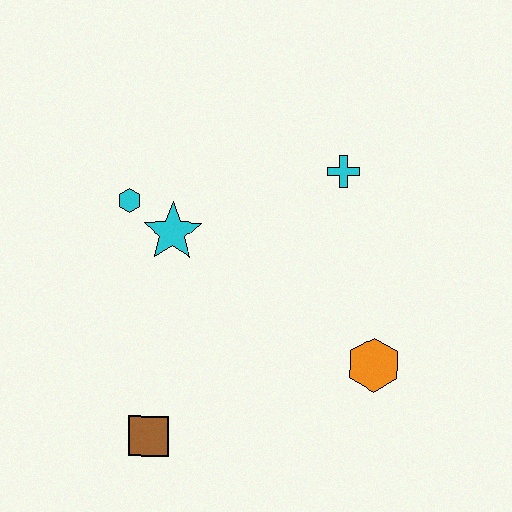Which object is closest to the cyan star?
The cyan hexagon is closest to the cyan star.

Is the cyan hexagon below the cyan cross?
Yes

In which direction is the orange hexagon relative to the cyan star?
The orange hexagon is to the right of the cyan star.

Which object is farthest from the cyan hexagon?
The orange hexagon is farthest from the cyan hexagon.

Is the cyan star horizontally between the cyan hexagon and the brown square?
No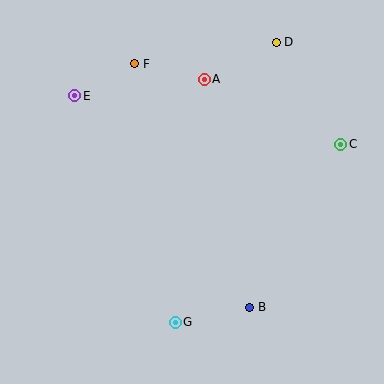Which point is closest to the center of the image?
Point A at (204, 79) is closest to the center.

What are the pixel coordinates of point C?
Point C is at (341, 144).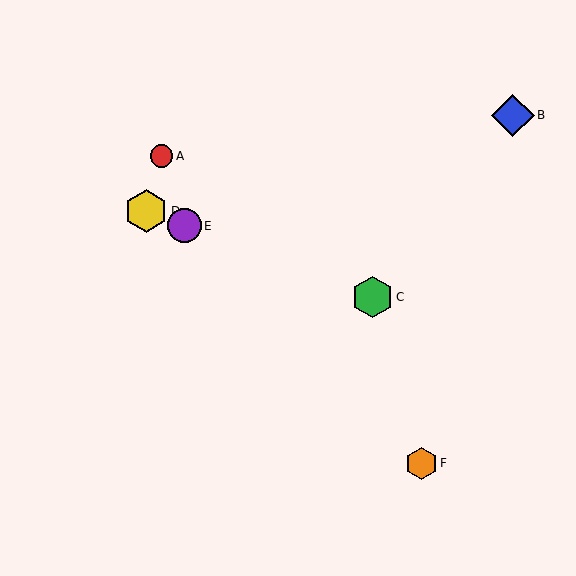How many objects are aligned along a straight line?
3 objects (C, D, E) are aligned along a straight line.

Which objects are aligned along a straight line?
Objects C, D, E are aligned along a straight line.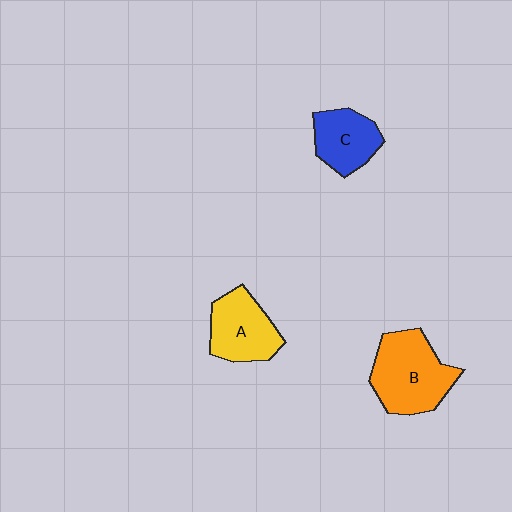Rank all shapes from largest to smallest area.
From largest to smallest: B (orange), A (yellow), C (blue).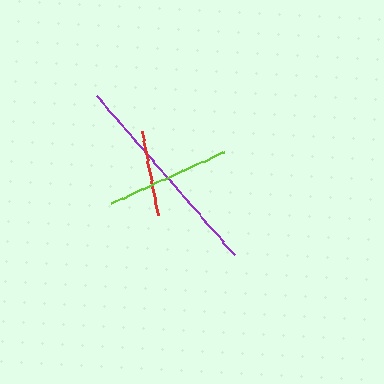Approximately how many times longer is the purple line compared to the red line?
The purple line is approximately 2.5 times the length of the red line.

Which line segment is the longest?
The purple line is the longest at approximately 210 pixels.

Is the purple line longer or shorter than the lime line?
The purple line is longer than the lime line.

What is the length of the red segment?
The red segment is approximately 86 pixels long.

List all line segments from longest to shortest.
From longest to shortest: purple, lime, red.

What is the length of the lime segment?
The lime segment is approximately 124 pixels long.